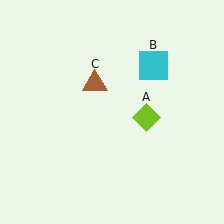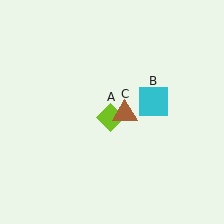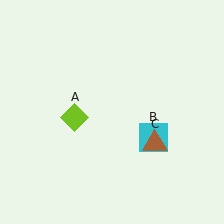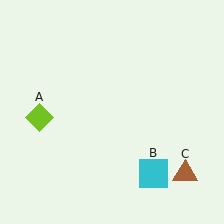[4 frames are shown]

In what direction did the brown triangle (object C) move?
The brown triangle (object C) moved down and to the right.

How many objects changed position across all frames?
3 objects changed position: lime diamond (object A), cyan square (object B), brown triangle (object C).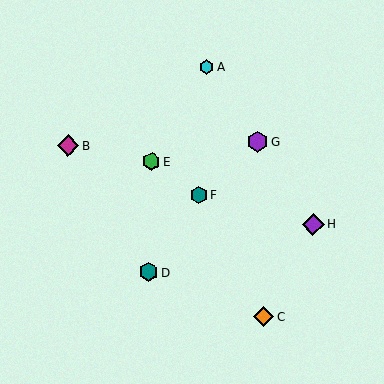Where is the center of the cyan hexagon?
The center of the cyan hexagon is at (206, 67).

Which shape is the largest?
The purple diamond (labeled H) is the largest.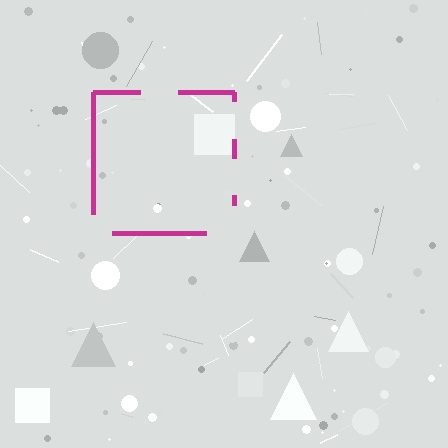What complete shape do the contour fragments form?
The contour fragments form a square.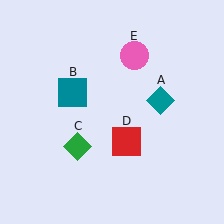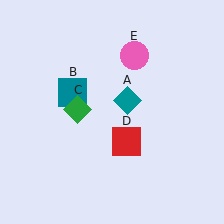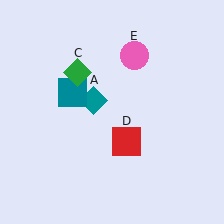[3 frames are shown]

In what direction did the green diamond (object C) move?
The green diamond (object C) moved up.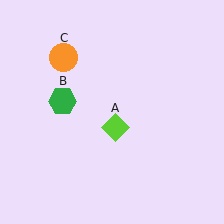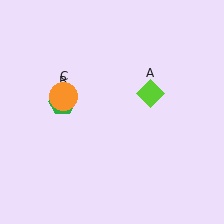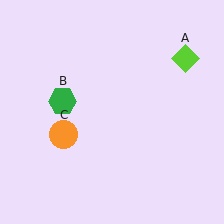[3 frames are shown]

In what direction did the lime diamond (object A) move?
The lime diamond (object A) moved up and to the right.